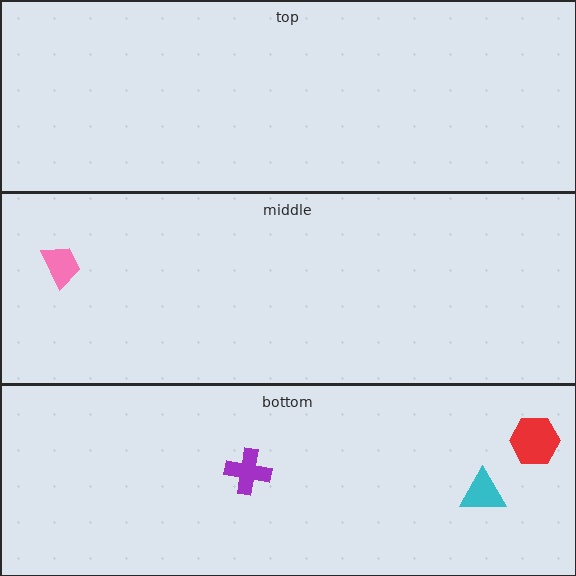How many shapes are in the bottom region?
3.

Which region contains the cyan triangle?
The bottom region.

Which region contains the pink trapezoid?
The middle region.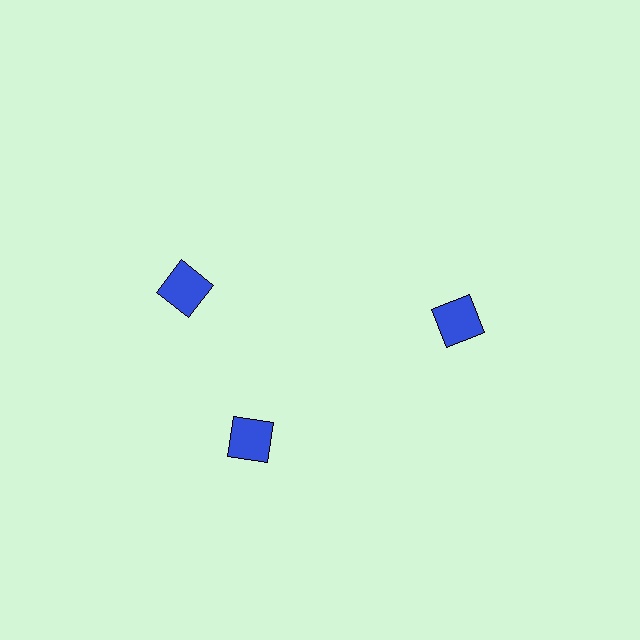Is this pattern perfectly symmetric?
No. The 3 blue squares are arranged in a ring, but one element near the 11 o'clock position is rotated out of alignment along the ring, breaking the 3-fold rotational symmetry.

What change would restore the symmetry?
The symmetry would be restored by rotating it back into even spacing with its neighbors so that all 3 squares sit at equal angles and equal distance from the center.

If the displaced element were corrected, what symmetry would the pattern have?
It would have 3-fold rotational symmetry — the pattern would map onto itself every 120 degrees.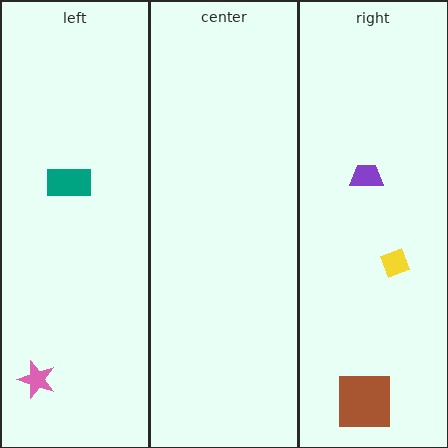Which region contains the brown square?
The right region.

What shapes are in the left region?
The pink star, the teal rectangle.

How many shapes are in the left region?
2.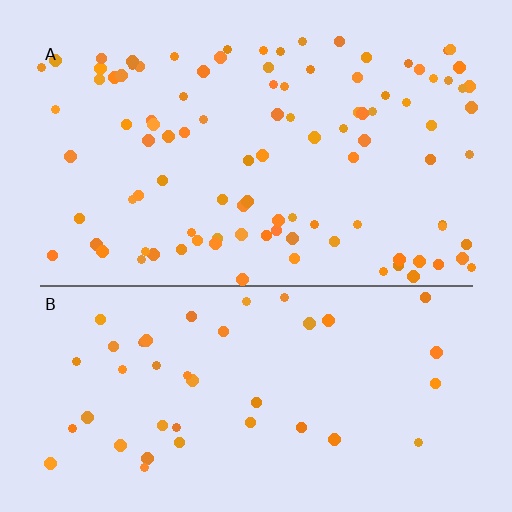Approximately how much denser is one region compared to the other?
Approximately 2.4× — region A over region B.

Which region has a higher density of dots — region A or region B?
A (the top).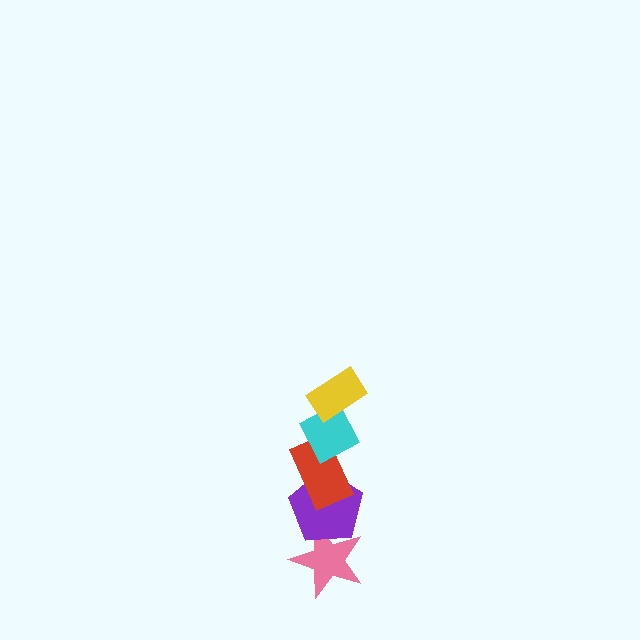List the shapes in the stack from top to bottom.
From top to bottom: the yellow rectangle, the cyan diamond, the red rectangle, the purple pentagon, the pink star.